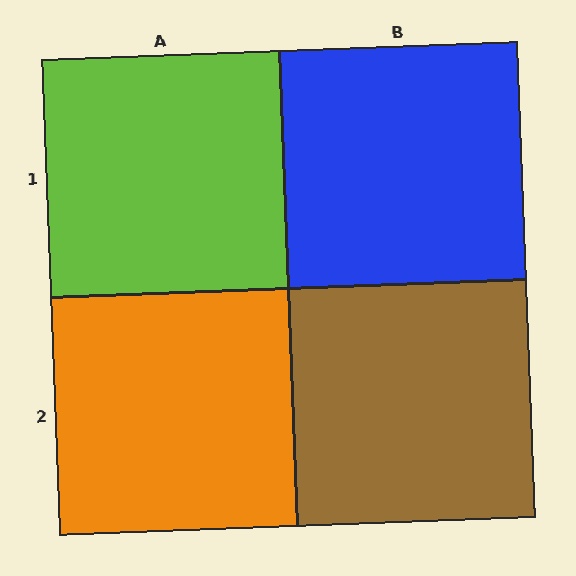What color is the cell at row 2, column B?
Brown.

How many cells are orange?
1 cell is orange.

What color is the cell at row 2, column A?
Orange.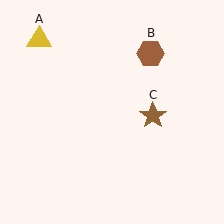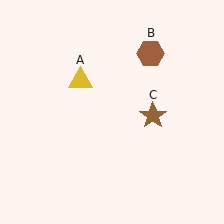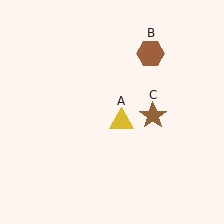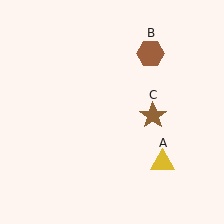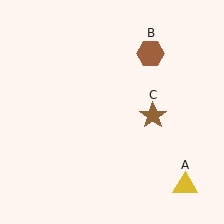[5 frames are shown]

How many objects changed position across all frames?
1 object changed position: yellow triangle (object A).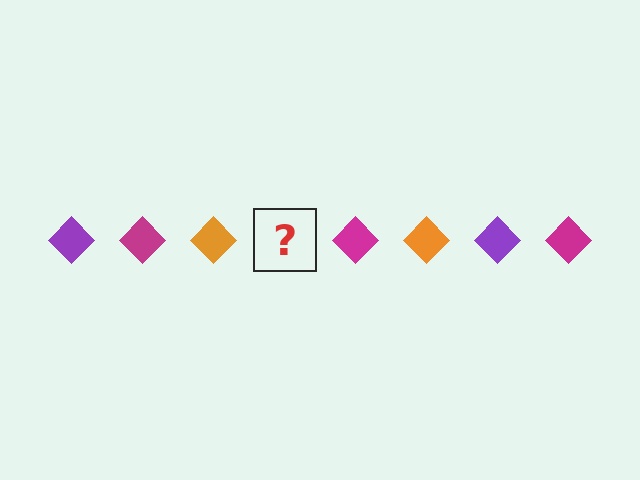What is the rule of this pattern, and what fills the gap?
The rule is that the pattern cycles through purple, magenta, orange diamonds. The gap should be filled with a purple diamond.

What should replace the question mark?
The question mark should be replaced with a purple diamond.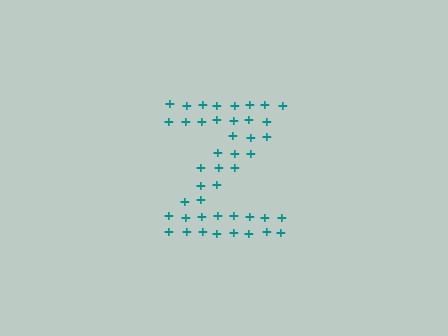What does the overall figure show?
The overall figure shows the letter Z.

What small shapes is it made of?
It is made of small plus signs.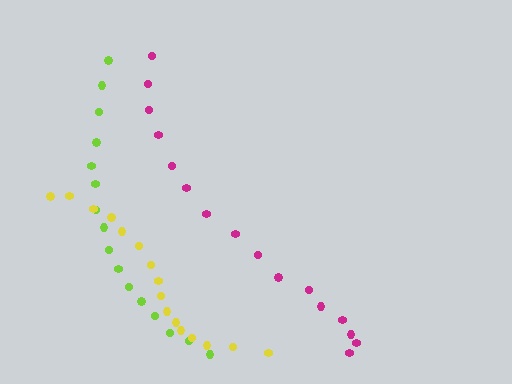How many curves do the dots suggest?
There are 3 distinct paths.